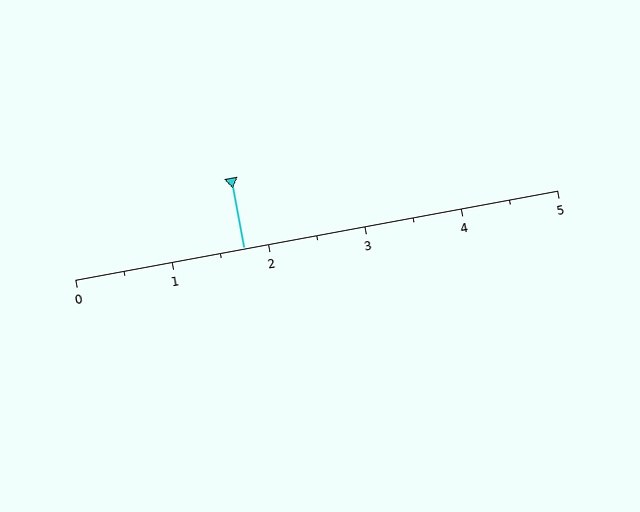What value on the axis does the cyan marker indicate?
The marker indicates approximately 1.8.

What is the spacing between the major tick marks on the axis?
The major ticks are spaced 1 apart.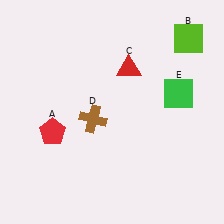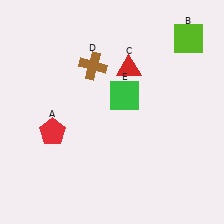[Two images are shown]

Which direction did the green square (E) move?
The green square (E) moved left.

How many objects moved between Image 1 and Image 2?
2 objects moved between the two images.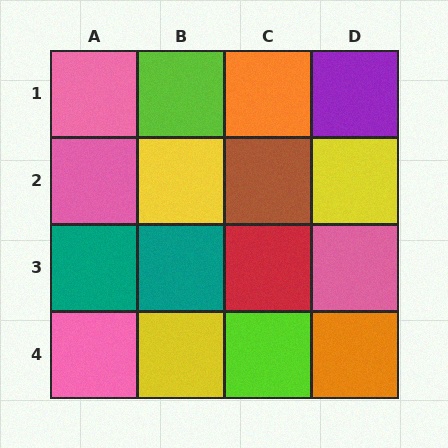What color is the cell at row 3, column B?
Teal.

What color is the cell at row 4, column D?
Orange.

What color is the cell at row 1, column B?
Lime.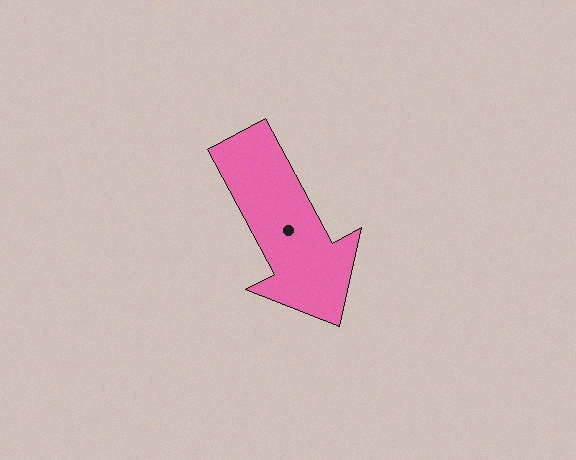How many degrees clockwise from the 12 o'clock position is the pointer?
Approximately 152 degrees.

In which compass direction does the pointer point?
Southeast.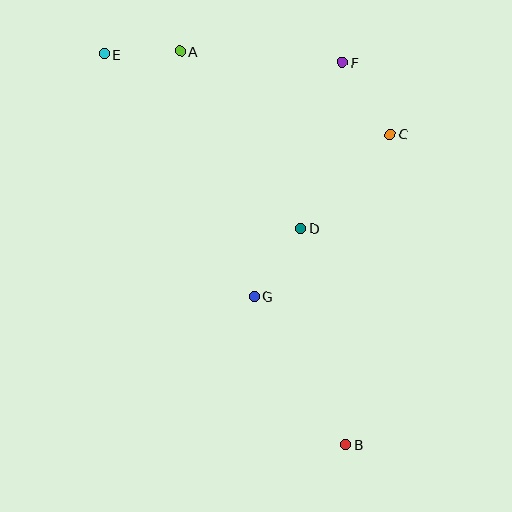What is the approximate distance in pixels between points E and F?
The distance between E and F is approximately 239 pixels.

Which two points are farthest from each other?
Points B and E are farthest from each other.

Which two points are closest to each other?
Points A and E are closest to each other.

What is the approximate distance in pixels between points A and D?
The distance between A and D is approximately 214 pixels.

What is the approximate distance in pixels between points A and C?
The distance between A and C is approximately 226 pixels.